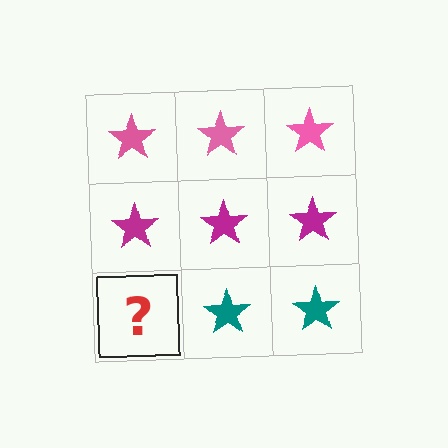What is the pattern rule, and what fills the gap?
The rule is that each row has a consistent color. The gap should be filled with a teal star.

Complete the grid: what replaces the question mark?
The question mark should be replaced with a teal star.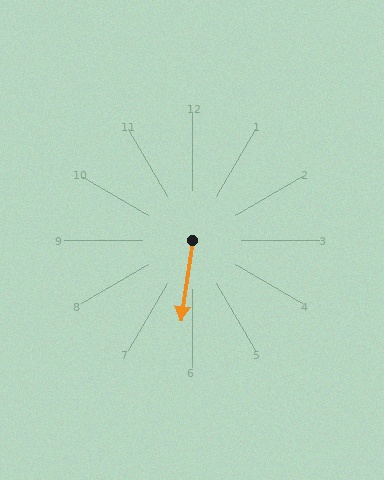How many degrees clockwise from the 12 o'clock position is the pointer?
Approximately 188 degrees.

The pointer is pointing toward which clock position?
Roughly 6 o'clock.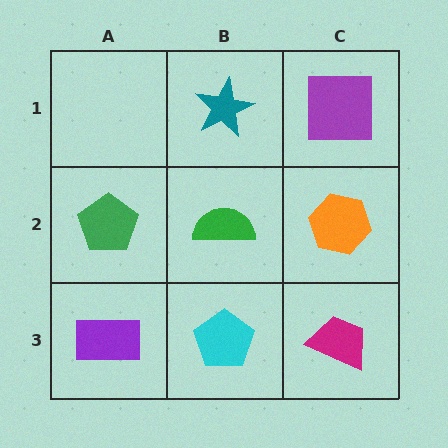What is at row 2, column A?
A green pentagon.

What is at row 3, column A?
A purple rectangle.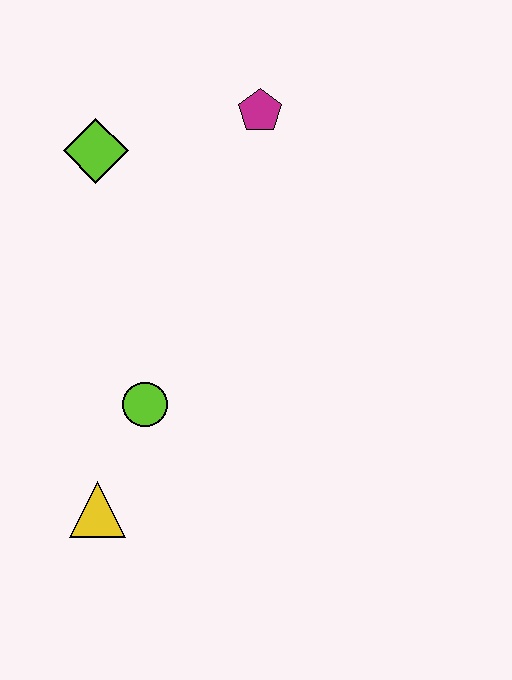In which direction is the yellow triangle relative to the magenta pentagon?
The yellow triangle is below the magenta pentagon.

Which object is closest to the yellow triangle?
The lime circle is closest to the yellow triangle.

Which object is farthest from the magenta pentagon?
The yellow triangle is farthest from the magenta pentagon.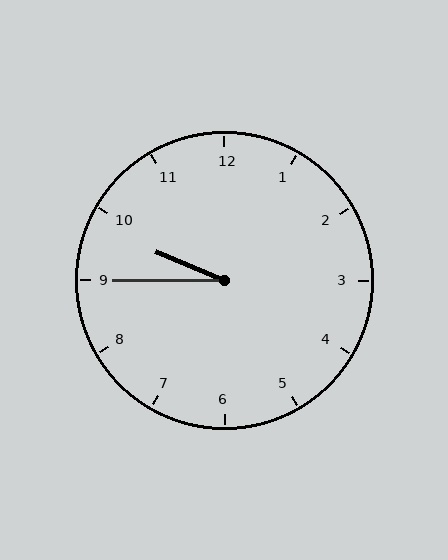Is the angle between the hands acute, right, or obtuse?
It is acute.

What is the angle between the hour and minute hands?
Approximately 22 degrees.